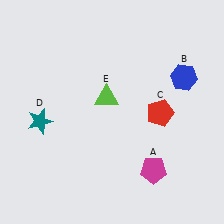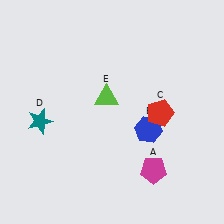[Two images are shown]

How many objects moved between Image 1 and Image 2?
1 object moved between the two images.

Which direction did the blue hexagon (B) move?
The blue hexagon (B) moved down.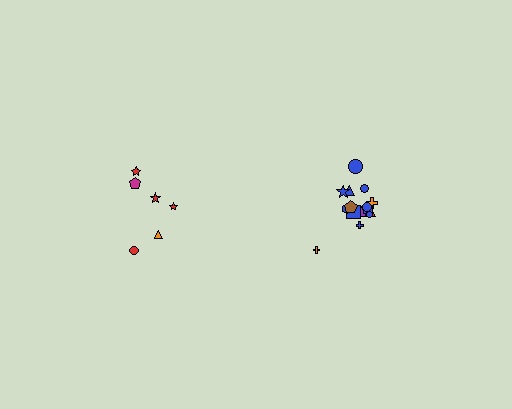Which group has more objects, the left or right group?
The right group.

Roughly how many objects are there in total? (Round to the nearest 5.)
Roughly 20 objects in total.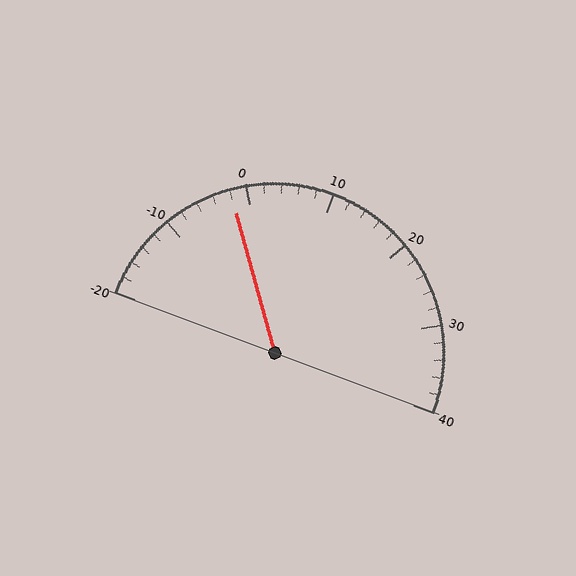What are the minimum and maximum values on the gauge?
The gauge ranges from -20 to 40.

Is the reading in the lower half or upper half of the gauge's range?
The reading is in the lower half of the range (-20 to 40).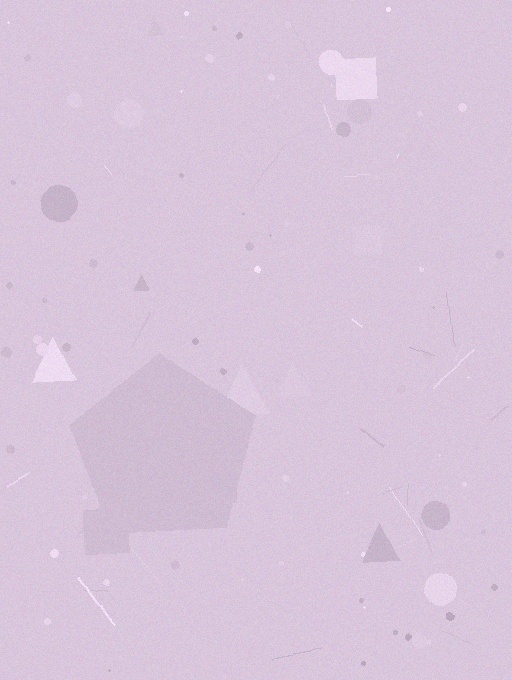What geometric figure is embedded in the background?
A pentagon is embedded in the background.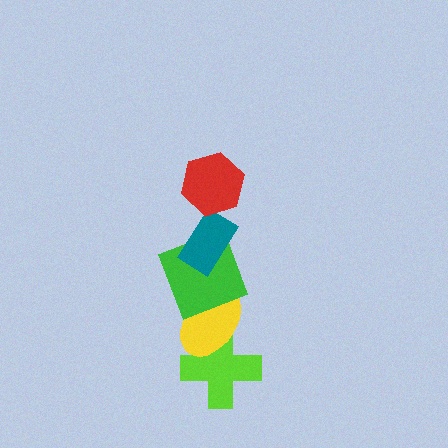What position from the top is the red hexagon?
The red hexagon is 1st from the top.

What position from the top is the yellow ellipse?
The yellow ellipse is 4th from the top.